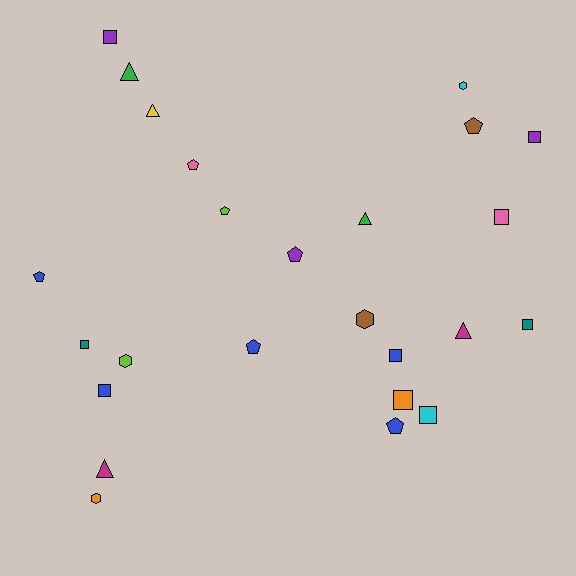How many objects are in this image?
There are 25 objects.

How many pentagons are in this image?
There are 7 pentagons.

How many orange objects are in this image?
There are 2 orange objects.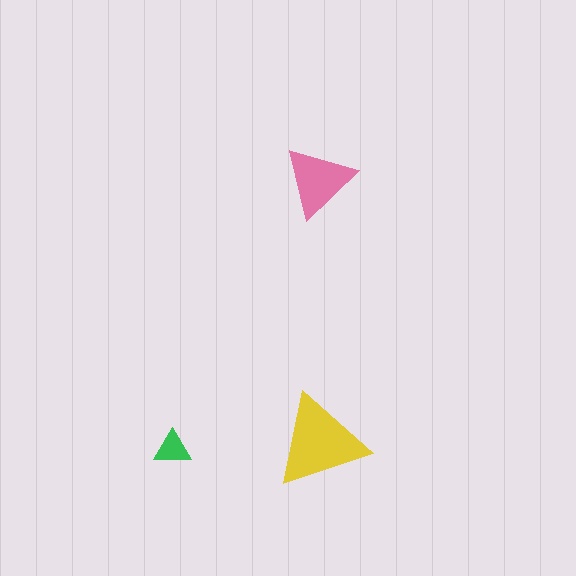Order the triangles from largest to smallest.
the yellow one, the pink one, the green one.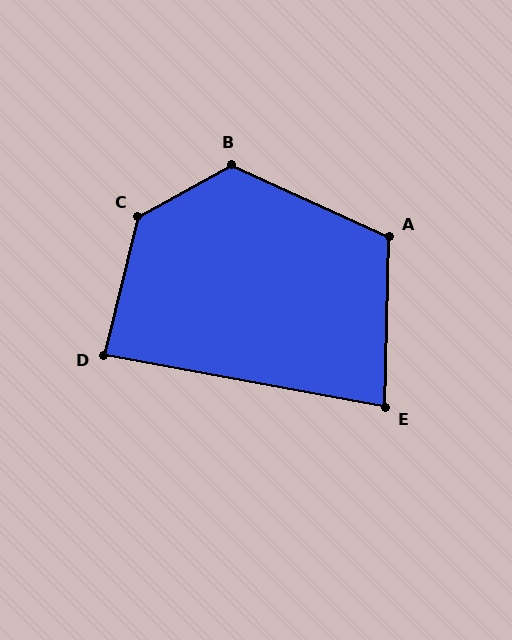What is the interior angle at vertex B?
Approximately 126 degrees (obtuse).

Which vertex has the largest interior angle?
C, at approximately 133 degrees.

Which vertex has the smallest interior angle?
E, at approximately 81 degrees.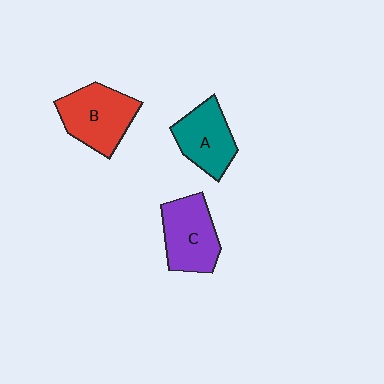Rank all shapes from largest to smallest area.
From largest to smallest: B (red), C (purple), A (teal).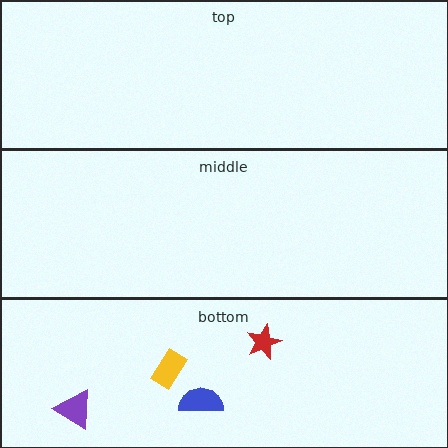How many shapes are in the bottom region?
4.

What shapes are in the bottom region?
The yellow rectangle, the blue semicircle, the red star, the purple triangle.